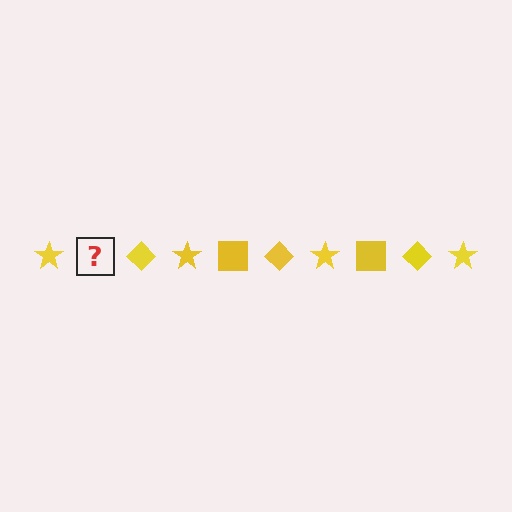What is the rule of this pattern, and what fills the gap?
The rule is that the pattern cycles through star, square, diamond shapes in yellow. The gap should be filled with a yellow square.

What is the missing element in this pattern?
The missing element is a yellow square.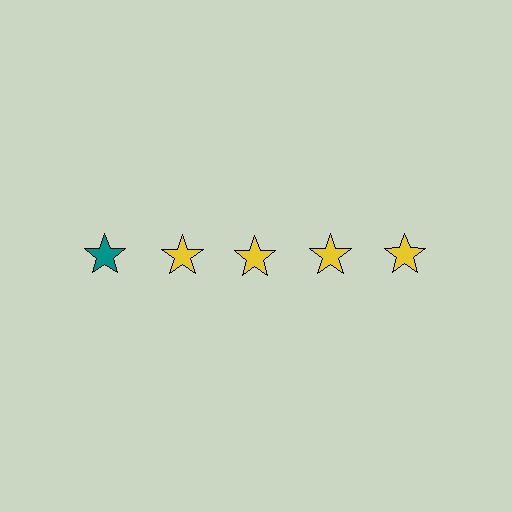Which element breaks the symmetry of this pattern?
The teal star in the top row, leftmost column breaks the symmetry. All other shapes are yellow stars.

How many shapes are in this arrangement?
There are 5 shapes arranged in a grid pattern.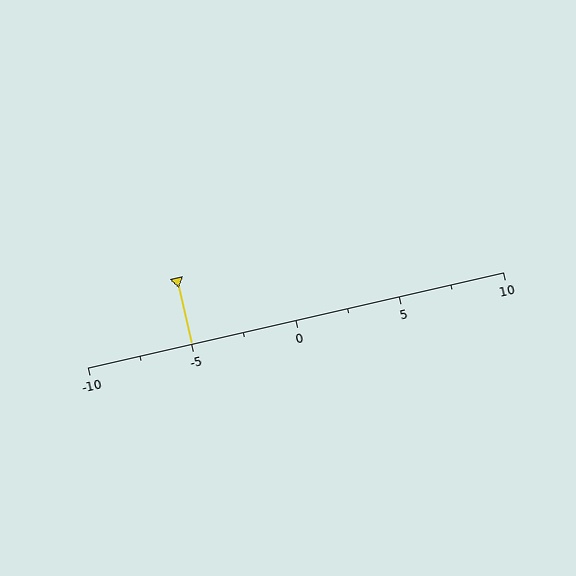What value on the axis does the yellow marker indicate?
The marker indicates approximately -5.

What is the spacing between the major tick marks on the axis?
The major ticks are spaced 5 apart.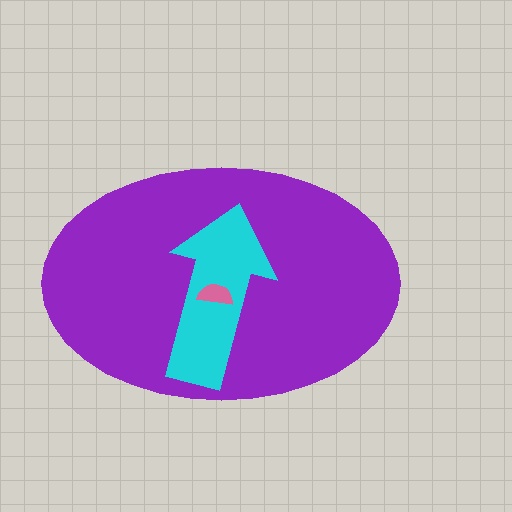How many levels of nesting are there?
3.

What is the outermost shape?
The purple ellipse.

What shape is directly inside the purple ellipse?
The cyan arrow.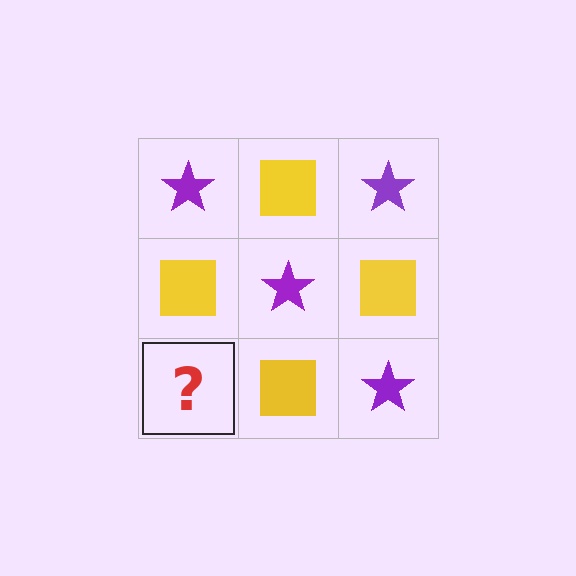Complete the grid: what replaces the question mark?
The question mark should be replaced with a purple star.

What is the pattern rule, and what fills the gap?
The rule is that it alternates purple star and yellow square in a checkerboard pattern. The gap should be filled with a purple star.